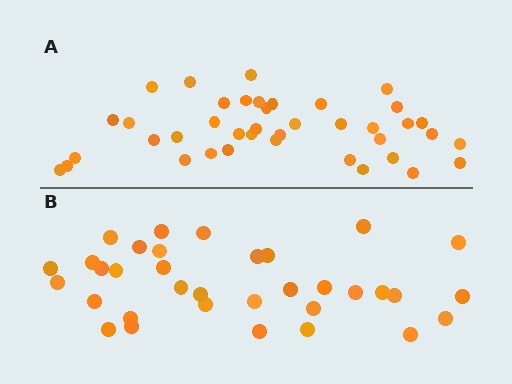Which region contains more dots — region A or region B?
Region A (the top region) has more dots.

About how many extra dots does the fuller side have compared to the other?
Region A has about 6 more dots than region B.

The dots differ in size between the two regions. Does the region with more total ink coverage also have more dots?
No. Region B has more total ink coverage because its dots are larger, but region A actually contains more individual dots. Total area can be misleading — the number of items is what matters here.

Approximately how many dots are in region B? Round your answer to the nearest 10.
About 30 dots. (The exact count is 34, which rounds to 30.)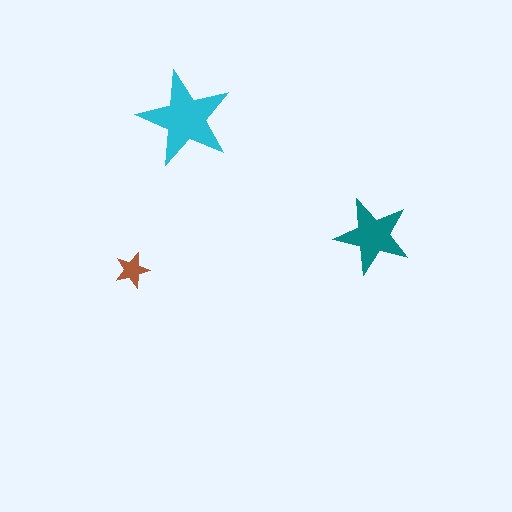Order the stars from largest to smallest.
the cyan one, the teal one, the brown one.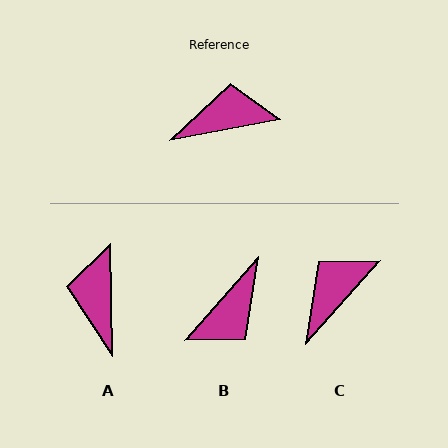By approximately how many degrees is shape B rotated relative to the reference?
Approximately 142 degrees clockwise.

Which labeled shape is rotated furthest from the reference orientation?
B, about 142 degrees away.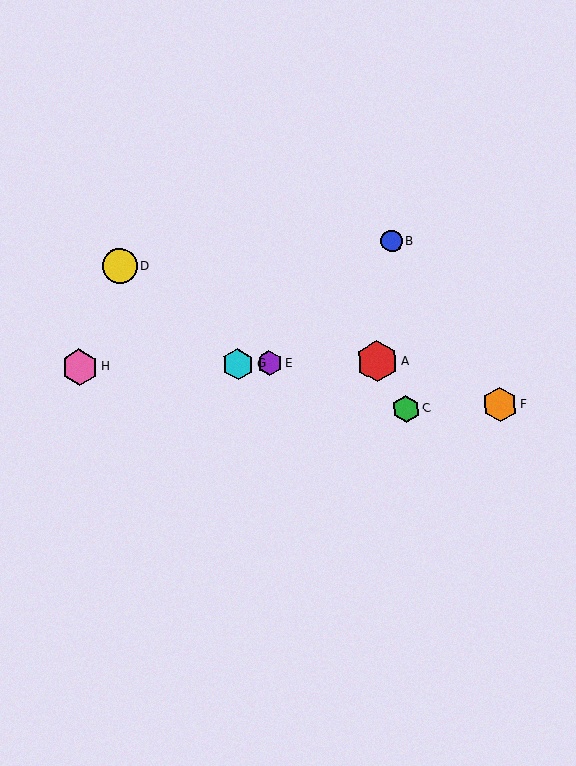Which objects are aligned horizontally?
Objects A, E, G, H are aligned horizontally.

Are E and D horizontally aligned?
No, E is at y≈363 and D is at y≈266.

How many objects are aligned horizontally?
4 objects (A, E, G, H) are aligned horizontally.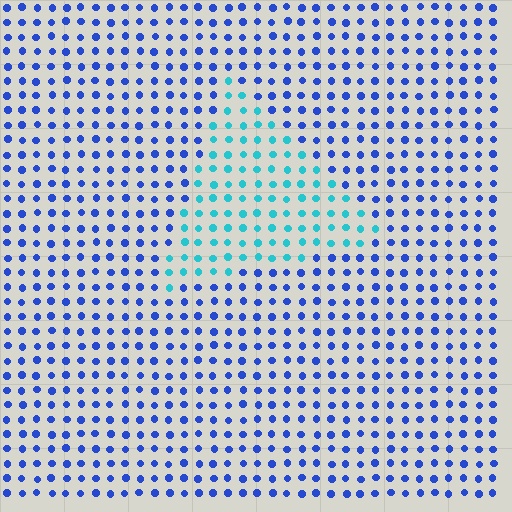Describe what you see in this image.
The image is filled with small blue elements in a uniform arrangement. A triangle-shaped region is visible where the elements are tinted to a slightly different hue, forming a subtle color boundary.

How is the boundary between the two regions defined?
The boundary is defined purely by a slight shift in hue (about 44 degrees). Spacing, size, and orientation are identical on both sides.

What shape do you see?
I see a triangle.